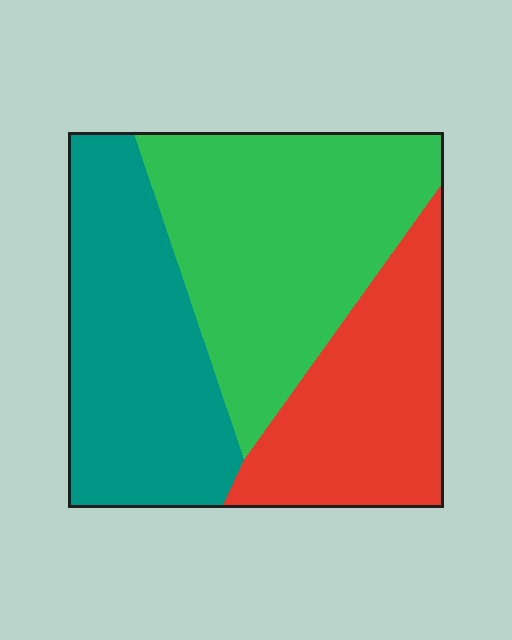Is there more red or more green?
Green.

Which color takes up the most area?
Green, at roughly 40%.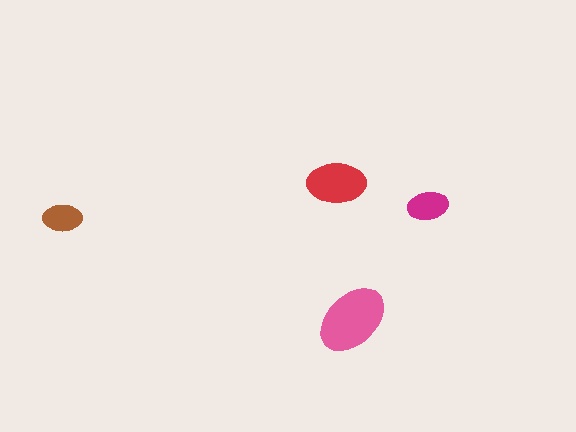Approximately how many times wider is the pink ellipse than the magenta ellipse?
About 2 times wider.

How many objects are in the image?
There are 4 objects in the image.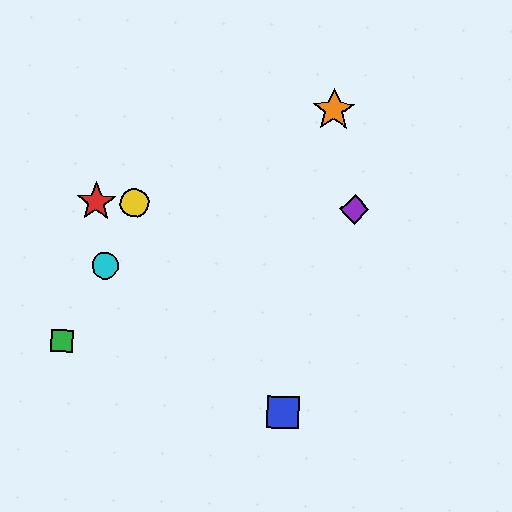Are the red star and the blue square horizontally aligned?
No, the red star is at y≈202 and the blue square is at y≈412.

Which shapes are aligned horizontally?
The red star, the yellow circle, the purple diamond are aligned horizontally.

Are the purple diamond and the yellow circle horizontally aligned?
Yes, both are at y≈209.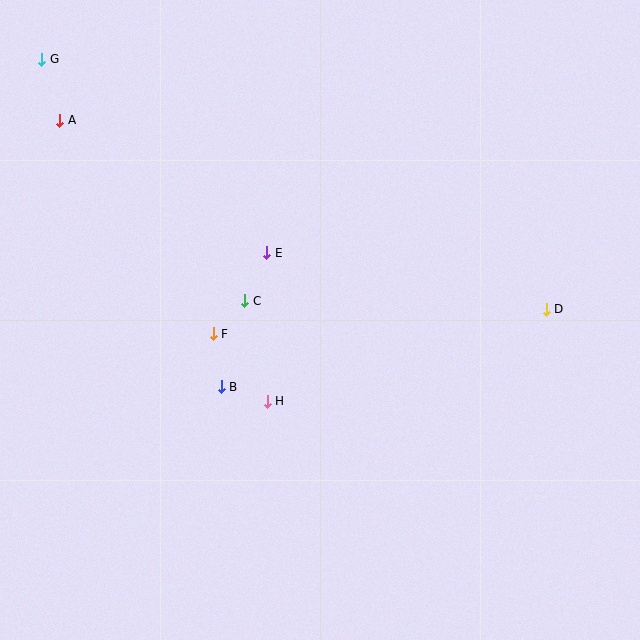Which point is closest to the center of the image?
Point C at (245, 301) is closest to the center.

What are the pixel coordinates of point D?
Point D is at (546, 309).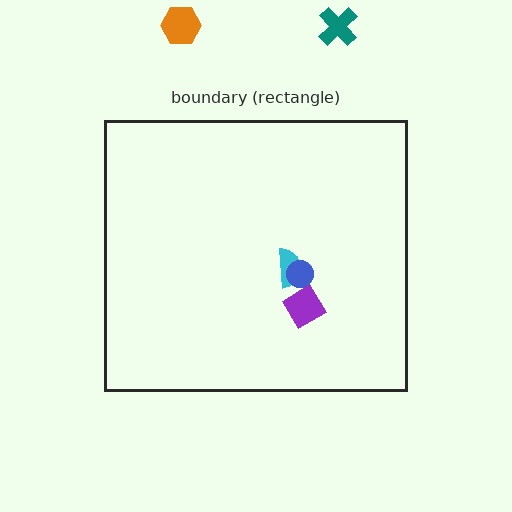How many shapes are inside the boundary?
3 inside, 2 outside.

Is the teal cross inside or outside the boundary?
Outside.